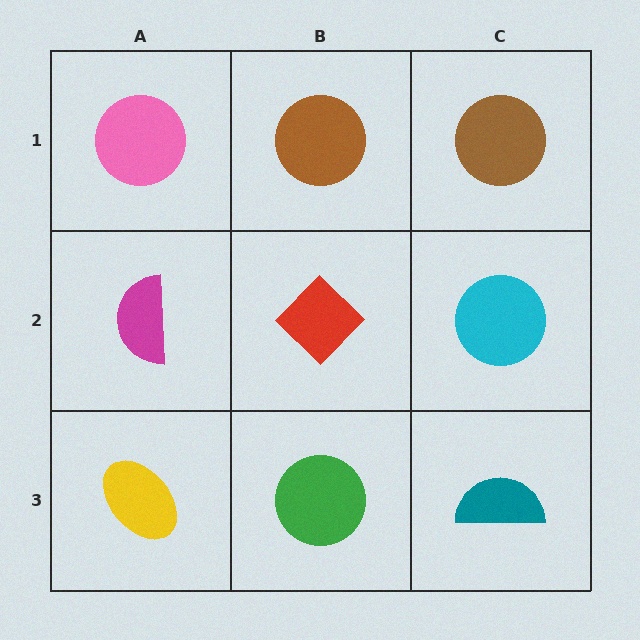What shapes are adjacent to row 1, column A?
A magenta semicircle (row 2, column A), a brown circle (row 1, column B).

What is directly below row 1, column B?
A red diamond.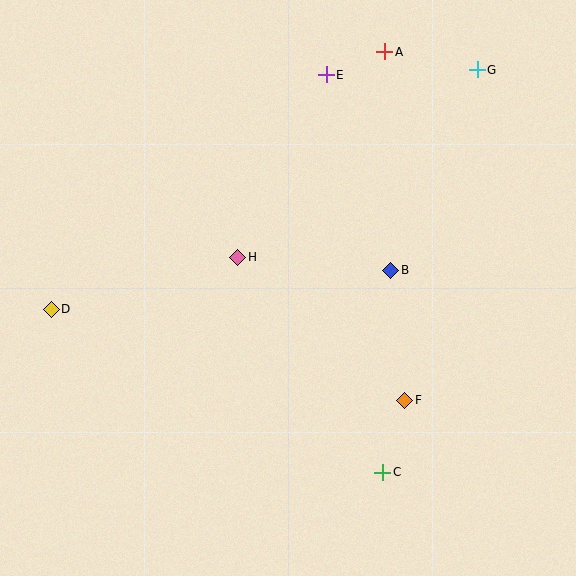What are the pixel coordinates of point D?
Point D is at (51, 309).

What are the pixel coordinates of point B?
Point B is at (391, 270).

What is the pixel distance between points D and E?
The distance between D and E is 361 pixels.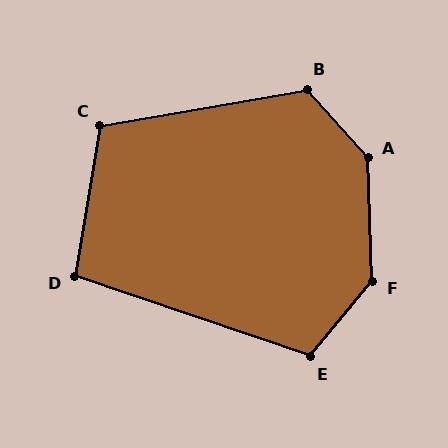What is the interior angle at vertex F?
Approximately 139 degrees (obtuse).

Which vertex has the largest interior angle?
A, at approximately 140 degrees.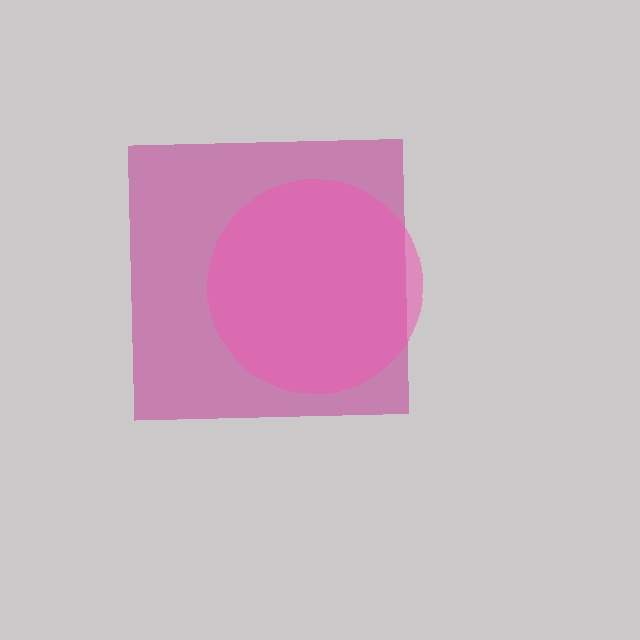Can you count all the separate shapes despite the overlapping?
Yes, there are 2 separate shapes.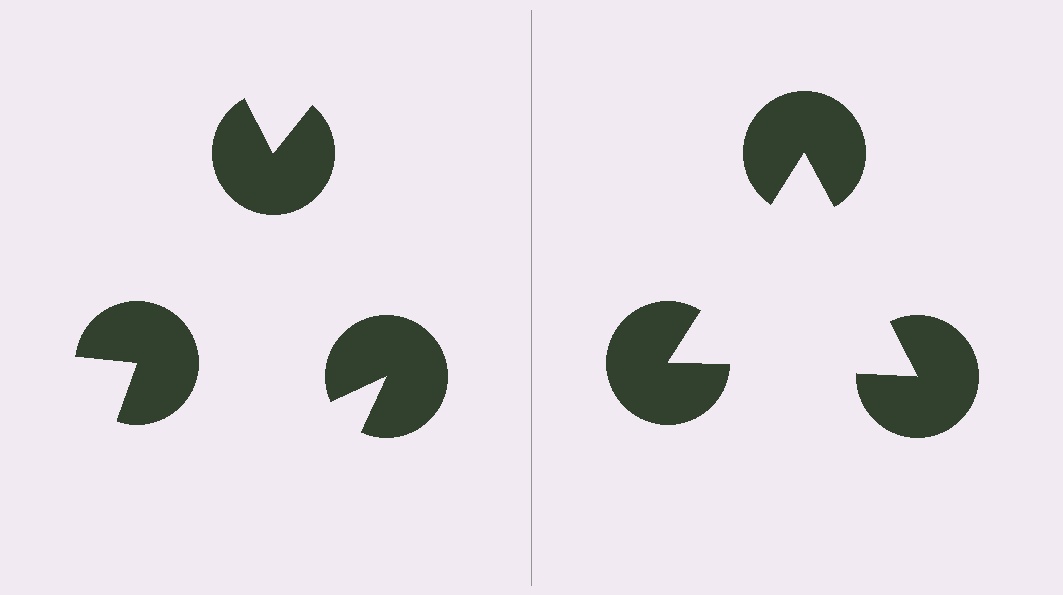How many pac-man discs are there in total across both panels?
6 — 3 on each side.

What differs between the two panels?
The pac-man discs are positioned identically on both sides; only the wedge orientations differ. On the right they align to a triangle; on the left they are misaligned.